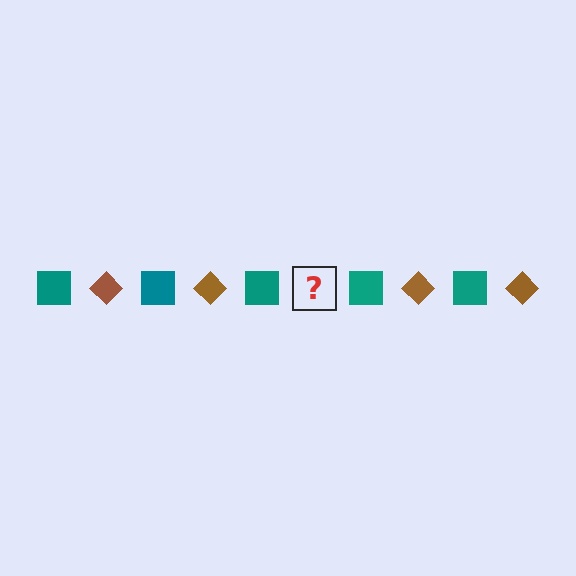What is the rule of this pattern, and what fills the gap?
The rule is that the pattern alternates between teal square and brown diamond. The gap should be filled with a brown diamond.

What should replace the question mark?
The question mark should be replaced with a brown diamond.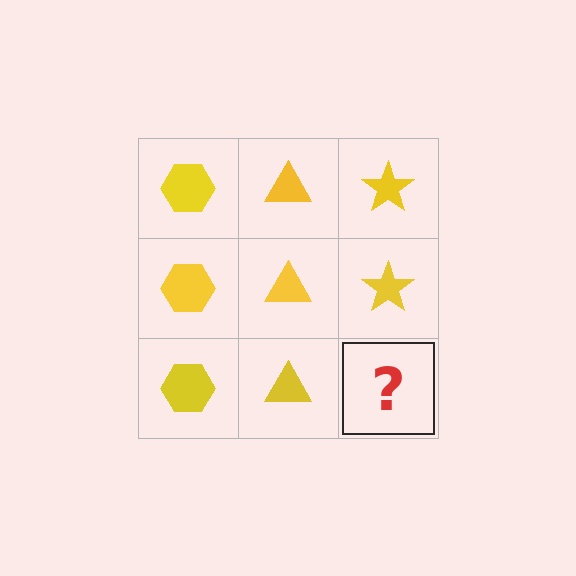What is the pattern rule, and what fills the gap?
The rule is that each column has a consistent shape. The gap should be filled with a yellow star.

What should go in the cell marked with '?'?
The missing cell should contain a yellow star.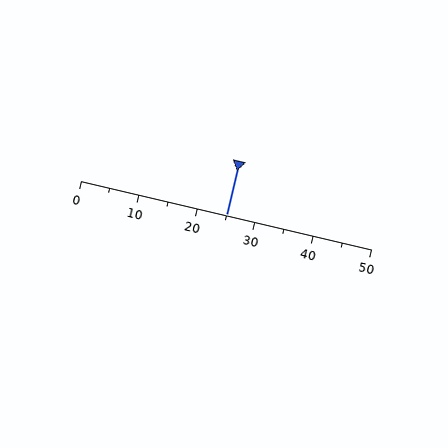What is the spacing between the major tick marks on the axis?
The major ticks are spaced 10 apart.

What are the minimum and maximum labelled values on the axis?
The axis runs from 0 to 50.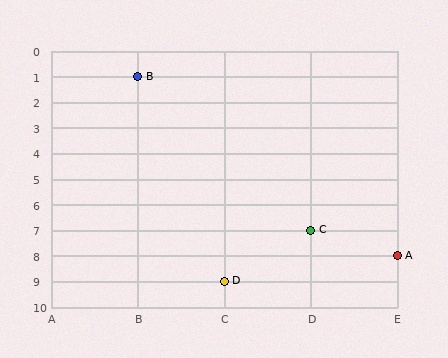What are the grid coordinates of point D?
Point D is at grid coordinates (C, 9).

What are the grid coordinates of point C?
Point C is at grid coordinates (D, 7).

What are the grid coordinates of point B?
Point B is at grid coordinates (B, 1).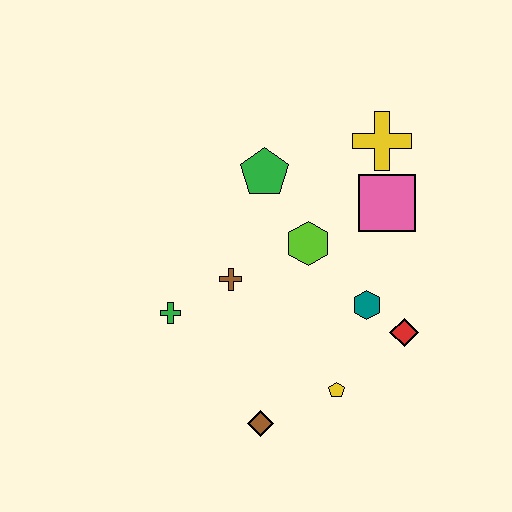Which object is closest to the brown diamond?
The yellow pentagon is closest to the brown diamond.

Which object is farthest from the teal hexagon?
The green cross is farthest from the teal hexagon.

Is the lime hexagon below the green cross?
No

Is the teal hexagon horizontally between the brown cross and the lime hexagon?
No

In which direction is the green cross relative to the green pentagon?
The green cross is below the green pentagon.